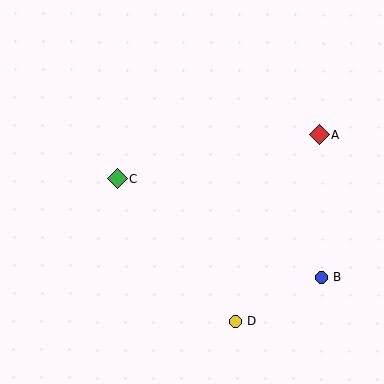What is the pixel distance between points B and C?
The distance between B and C is 226 pixels.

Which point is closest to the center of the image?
Point C at (117, 179) is closest to the center.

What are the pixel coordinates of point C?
Point C is at (117, 179).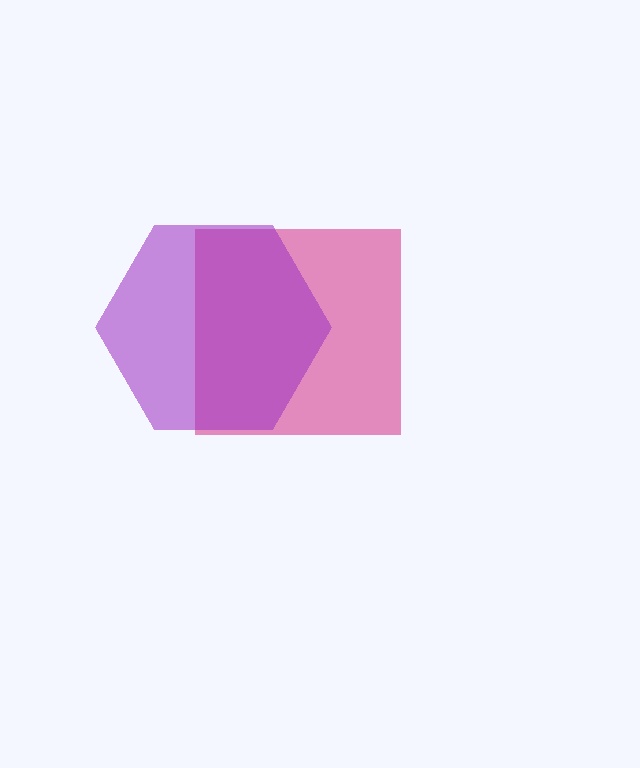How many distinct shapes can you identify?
There are 2 distinct shapes: a pink square, a purple hexagon.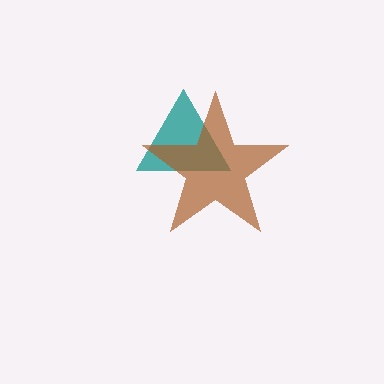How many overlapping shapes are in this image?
There are 2 overlapping shapes in the image.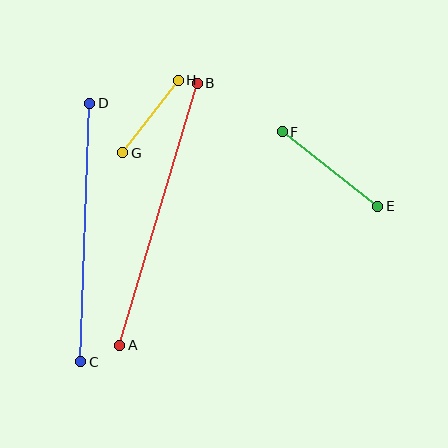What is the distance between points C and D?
The distance is approximately 259 pixels.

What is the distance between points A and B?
The distance is approximately 273 pixels.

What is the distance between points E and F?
The distance is approximately 121 pixels.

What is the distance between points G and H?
The distance is approximately 91 pixels.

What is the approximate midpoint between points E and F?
The midpoint is at approximately (330, 169) pixels.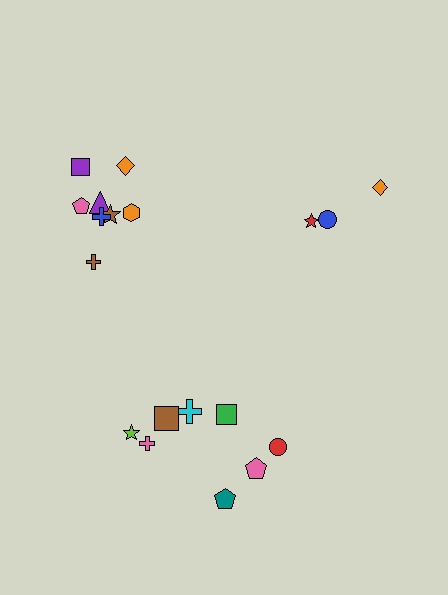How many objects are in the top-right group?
There are 3 objects.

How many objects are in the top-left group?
There are 8 objects.